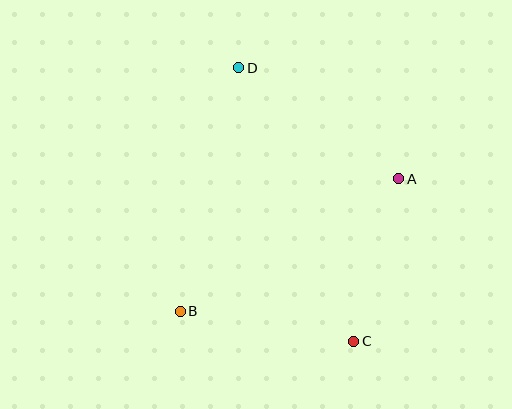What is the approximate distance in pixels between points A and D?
The distance between A and D is approximately 195 pixels.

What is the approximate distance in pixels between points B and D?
The distance between B and D is approximately 250 pixels.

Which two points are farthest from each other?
Points C and D are farthest from each other.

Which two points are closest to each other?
Points A and C are closest to each other.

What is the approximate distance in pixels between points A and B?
The distance between A and B is approximately 256 pixels.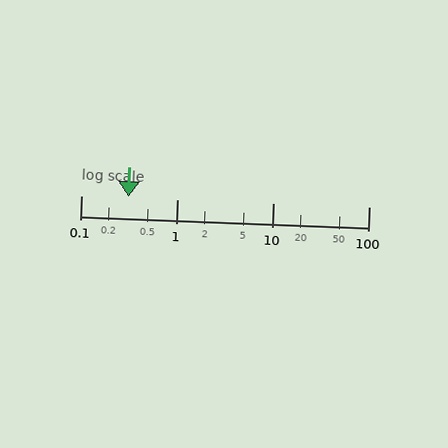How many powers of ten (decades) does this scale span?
The scale spans 3 decades, from 0.1 to 100.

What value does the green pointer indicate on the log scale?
The pointer indicates approximately 0.31.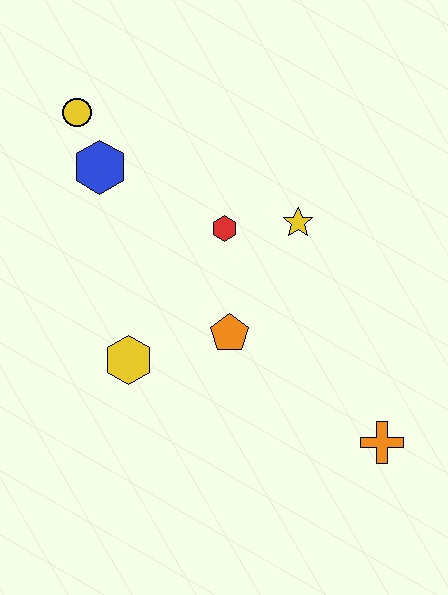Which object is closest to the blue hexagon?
The yellow circle is closest to the blue hexagon.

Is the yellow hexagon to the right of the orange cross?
No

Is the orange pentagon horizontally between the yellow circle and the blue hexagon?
No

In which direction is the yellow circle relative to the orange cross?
The yellow circle is above the orange cross.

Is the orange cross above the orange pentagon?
No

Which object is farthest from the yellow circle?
The orange cross is farthest from the yellow circle.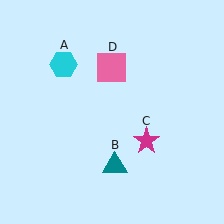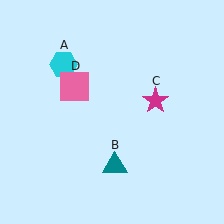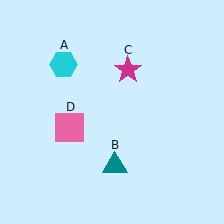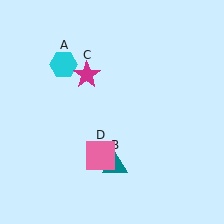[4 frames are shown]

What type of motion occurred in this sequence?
The magenta star (object C), pink square (object D) rotated counterclockwise around the center of the scene.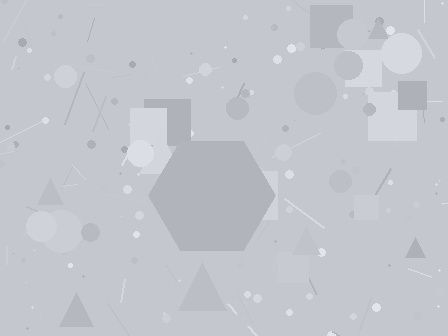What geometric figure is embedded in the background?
A hexagon is embedded in the background.